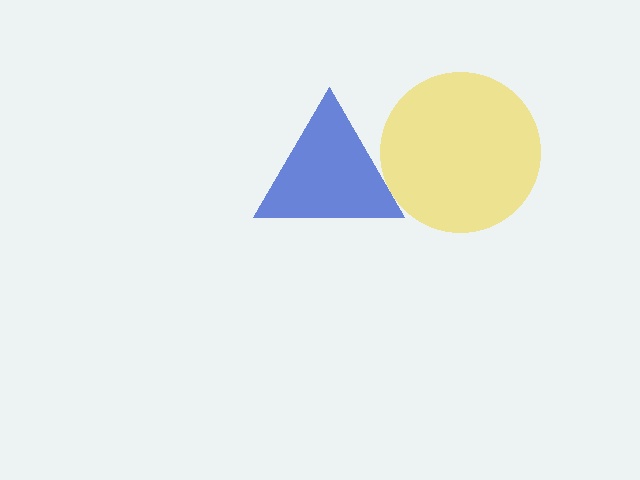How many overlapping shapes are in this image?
There are 2 overlapping shapes in the image.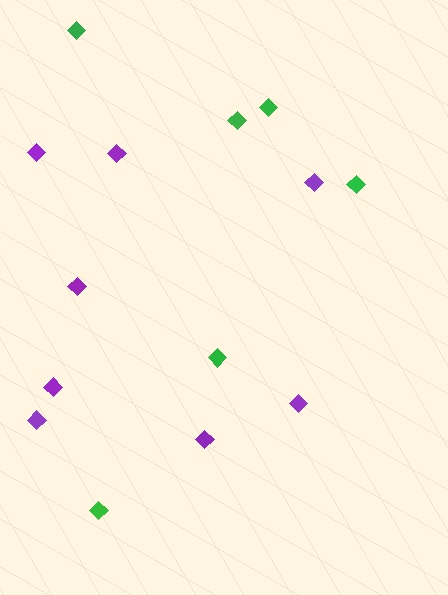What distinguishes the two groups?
There are 2 groups: one group of green diamonds (6) and one group of purple diamonds (8).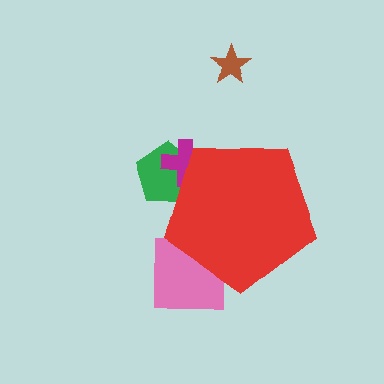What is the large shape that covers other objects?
A red pentagon.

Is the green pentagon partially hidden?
Yes, the green pentagon is partially hidden behind the red pentagon.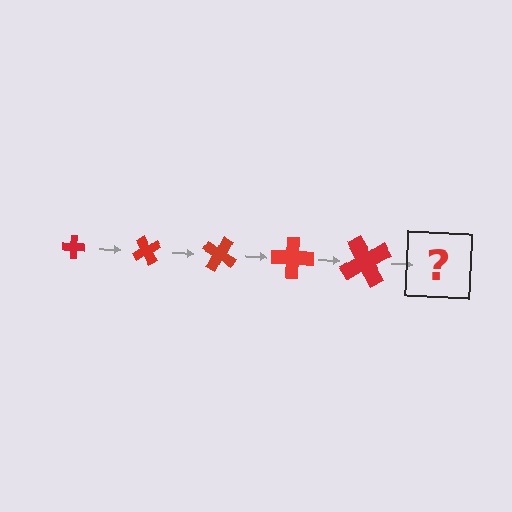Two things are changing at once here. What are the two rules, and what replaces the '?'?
The two rules are that the cross grows larger each step and it rotates 60 degrees each step. The '?' should be a cross, larger than the previous one and rotated 300 degrees from the start.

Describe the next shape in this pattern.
It should be a cross, larger than the previous one and rotated 300 degrees from the start.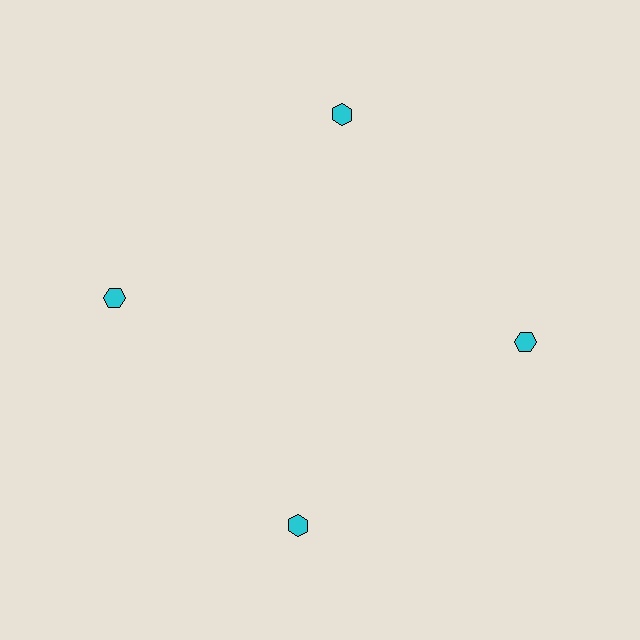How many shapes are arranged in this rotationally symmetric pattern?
There are 4 shapes, arranged in 4 groups of 1.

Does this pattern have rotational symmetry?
Yes, this pattern has 4-fold rotational symmetry. It looks the same after rotating 90 degrees around the center.